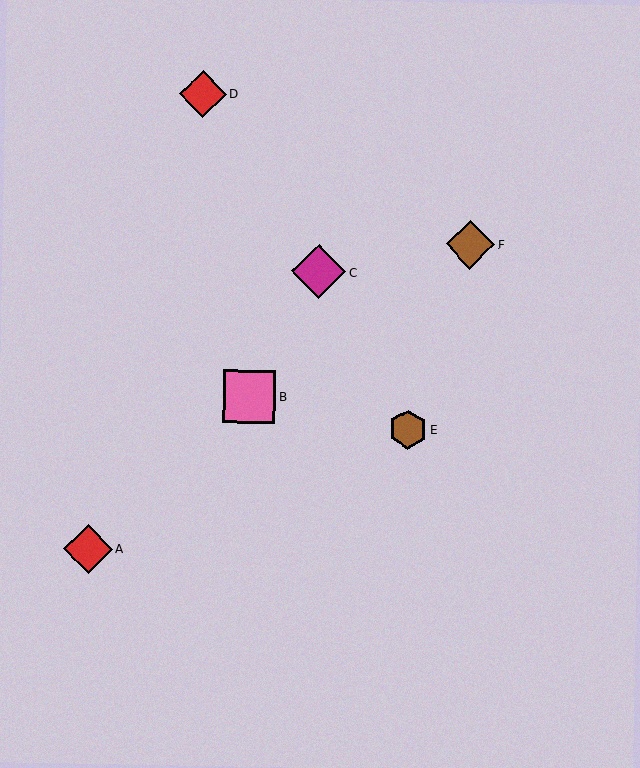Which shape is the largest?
The magenta diamond (labeled C) is the largest.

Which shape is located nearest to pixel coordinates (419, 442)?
The brown hexagon (labeled E) at (408, 429) is nearest to that location.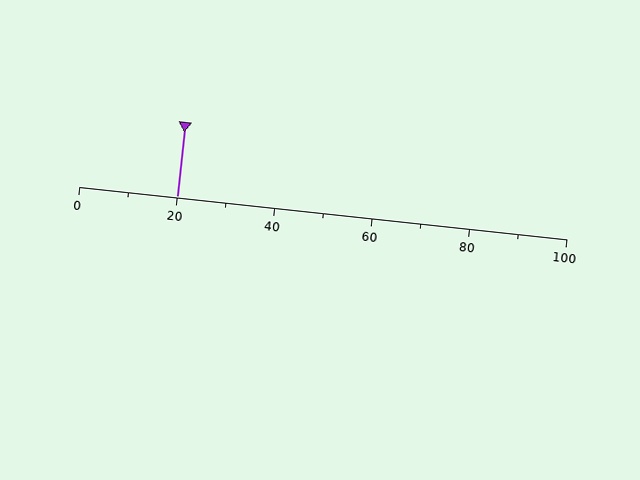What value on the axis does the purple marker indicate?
The marker indicates approximately 20.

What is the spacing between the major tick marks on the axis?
The major ticks are spaced 20 apart.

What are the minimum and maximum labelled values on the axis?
The axis runs from 0 to 100.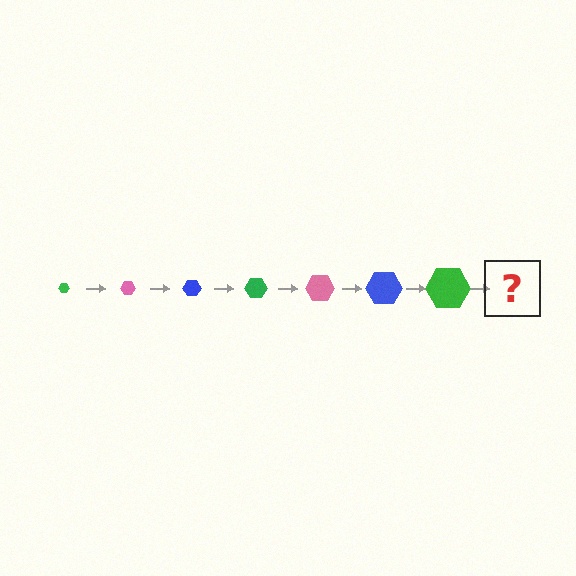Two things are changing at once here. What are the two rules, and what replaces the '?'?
The two rules are that the hexagon grows larger each step and the color cycles through green, pink, and blue. The '?' should be a pink hexagon, larger than the previous one.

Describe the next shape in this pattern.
It should be a pink hexagon, larger than the previous one.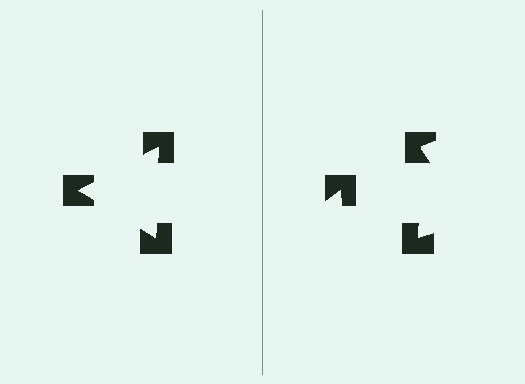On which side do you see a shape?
An illusory triangle appears on the left side. On the right side the wedge cuts are rotated, so no coherent shape forms.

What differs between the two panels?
The notched squares are positioned identically on both sides; only the wedge orientations differ. On the left they align to a triangle; on the right they are misaligned.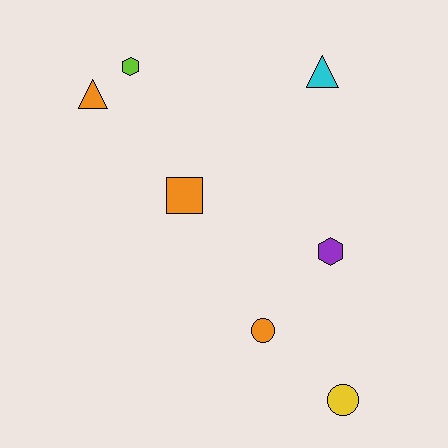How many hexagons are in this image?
There are 2 hexagons.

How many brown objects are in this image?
There are no brown objects.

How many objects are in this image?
There are 7 objects.